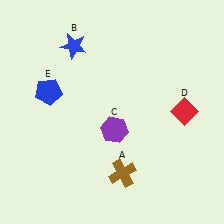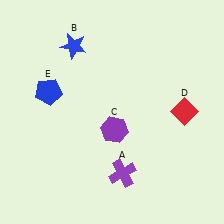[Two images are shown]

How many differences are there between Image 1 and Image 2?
There is 1 difference between the two images.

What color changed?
The cross (A) changed from brown in Image 1 to purple in Image 2.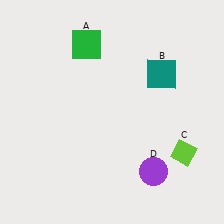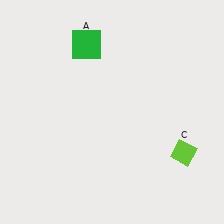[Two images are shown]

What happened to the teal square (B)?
The teal square (B) was removed in Image 2. It was in the top-right area of Image 1.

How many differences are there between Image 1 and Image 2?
There are 2 differences between the two images.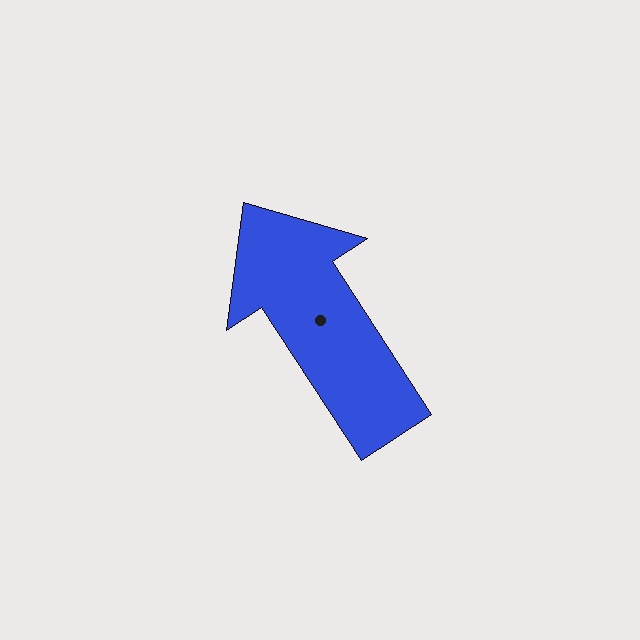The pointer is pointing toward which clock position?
Roughly 11 o'clock.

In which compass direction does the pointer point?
Northwest.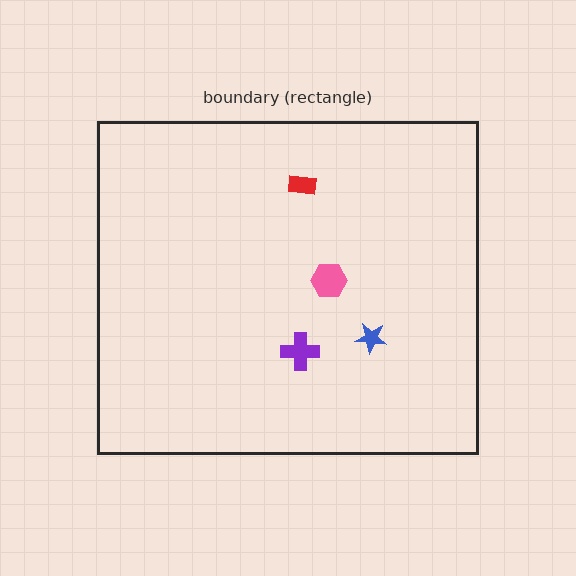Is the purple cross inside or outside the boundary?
Inside.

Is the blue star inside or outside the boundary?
Inside.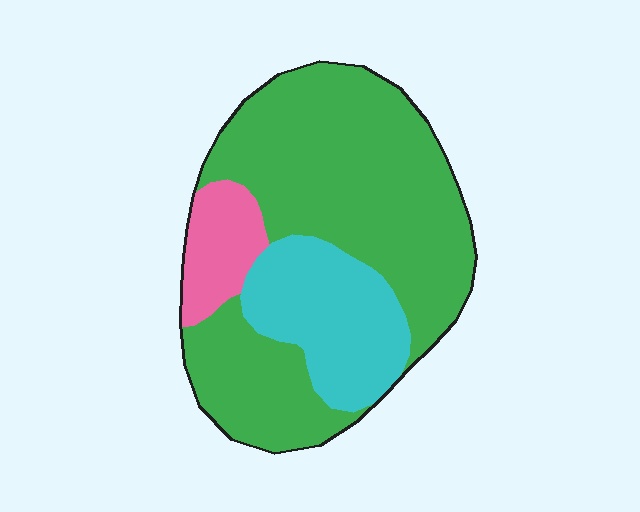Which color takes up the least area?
Pink, at roughly 10%.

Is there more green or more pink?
Green.